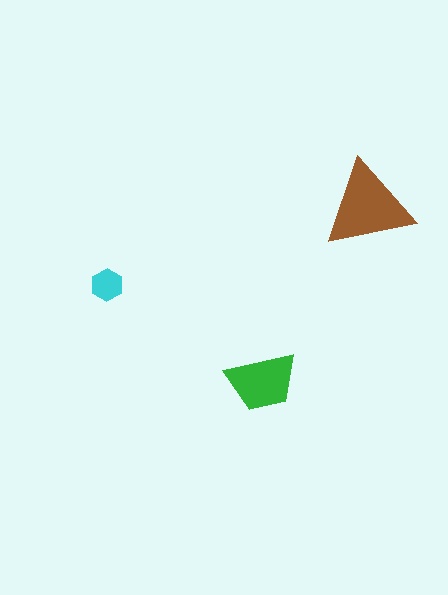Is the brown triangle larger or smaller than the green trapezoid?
Larger.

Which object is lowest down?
The green trapezoid is bottommost.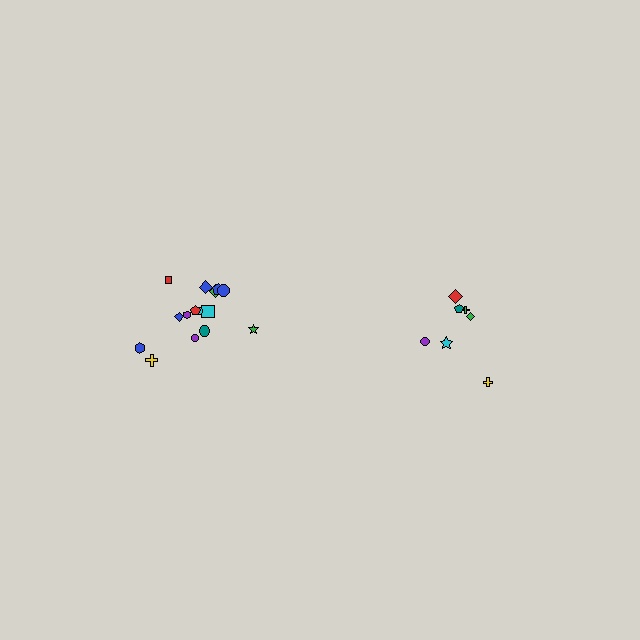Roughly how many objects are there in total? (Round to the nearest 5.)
Roughly 20 objects in total.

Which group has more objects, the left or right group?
The left group.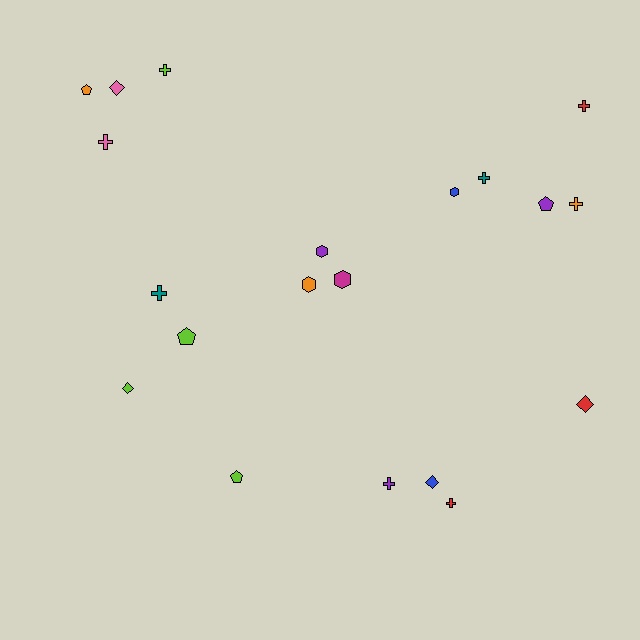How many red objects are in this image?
There are 3 red objects.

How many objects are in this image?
There are 20 objects.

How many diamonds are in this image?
There are 4 diamonds.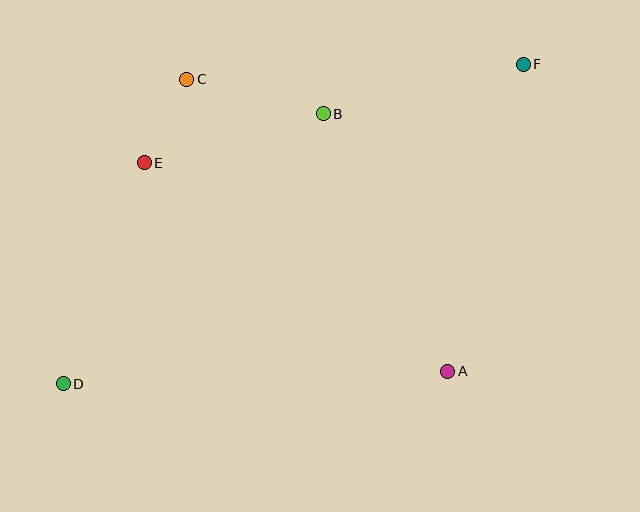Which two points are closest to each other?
Points C and E are closest to each other.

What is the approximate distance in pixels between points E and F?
The distance between E and F is approximately 392 pixels.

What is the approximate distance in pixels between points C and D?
The distance between C and D is approximately 329 pixels.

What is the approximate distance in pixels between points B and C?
The distance between B and C is approximately 141 pixels.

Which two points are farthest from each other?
Points D and F are farthest from each other.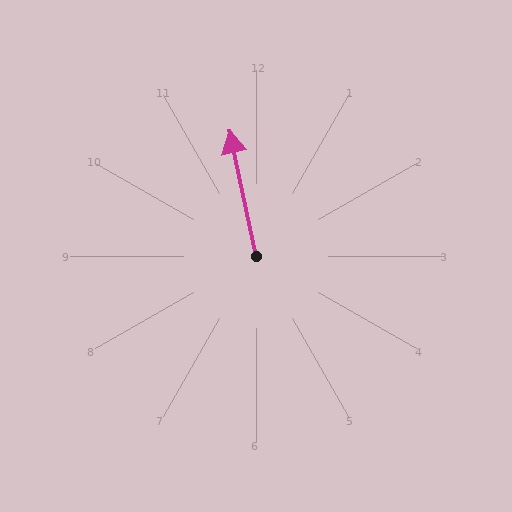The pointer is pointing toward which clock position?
Roughly 12 o'clock.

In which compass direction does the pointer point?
North.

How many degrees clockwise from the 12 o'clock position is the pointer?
Approximately 348 degrees.